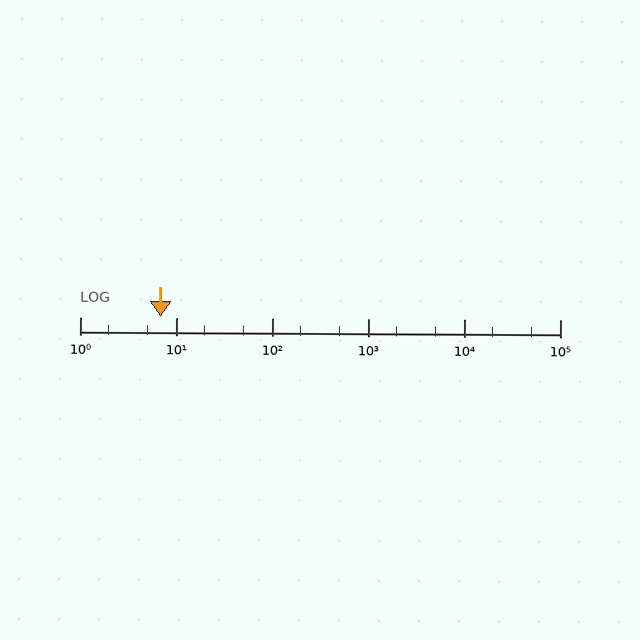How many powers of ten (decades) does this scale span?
The scale spans 5 decades, from 1 to 100000.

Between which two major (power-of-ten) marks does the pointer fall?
The pointer is between 1 and 10.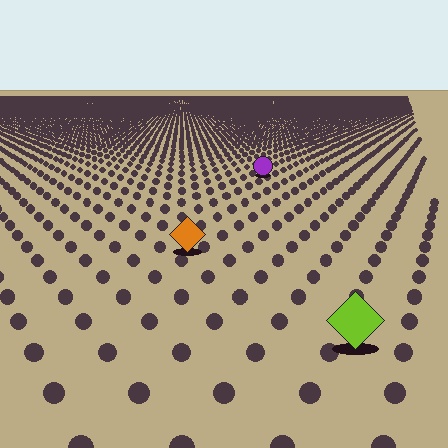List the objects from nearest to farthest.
From nearest to farthest: the lime diamond, the orange diamond, the purple circle.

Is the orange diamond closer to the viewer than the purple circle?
Yes. The orange diamond is closer — you can tell from the texture gradient: the ground texture is coarser near it.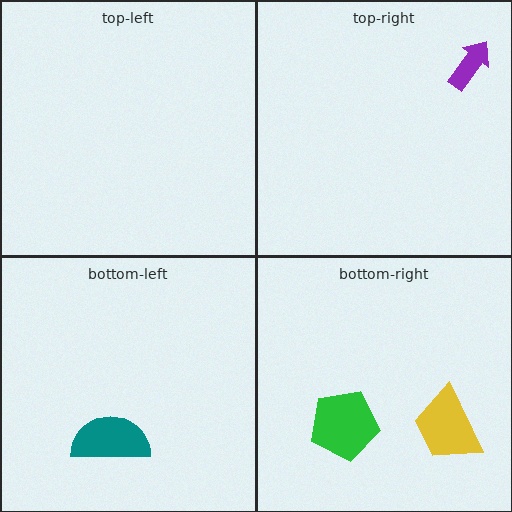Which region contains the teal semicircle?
The bottom-left region.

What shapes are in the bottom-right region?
The green pentagon, the yellow trapezoid.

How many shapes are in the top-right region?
1.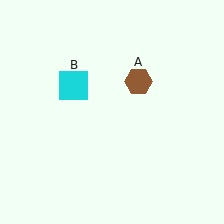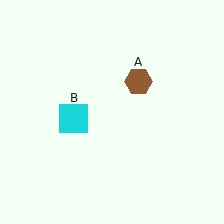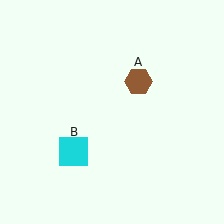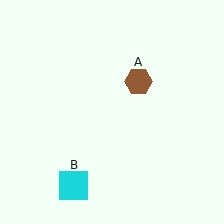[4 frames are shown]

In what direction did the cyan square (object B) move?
The cyan square (object B) moved down.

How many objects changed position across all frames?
1 object changed position: cyan square (object B).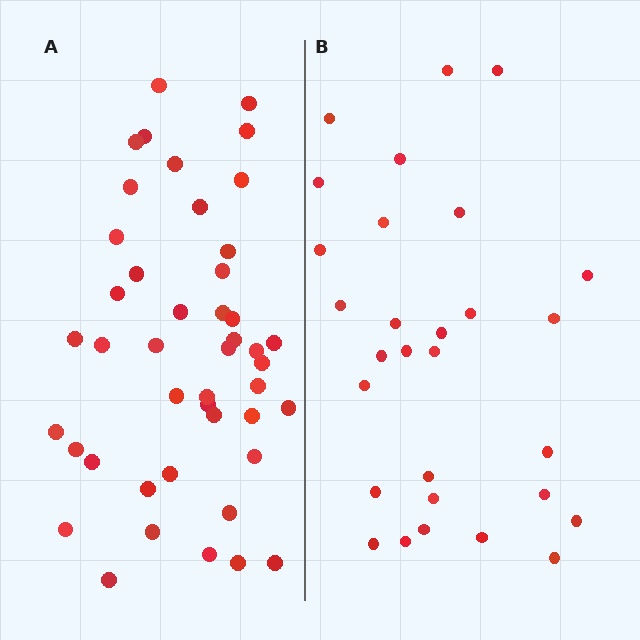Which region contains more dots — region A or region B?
Region A (the left region) has more dots.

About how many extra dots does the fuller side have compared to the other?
Region A has approximately 15 more dots than region B.